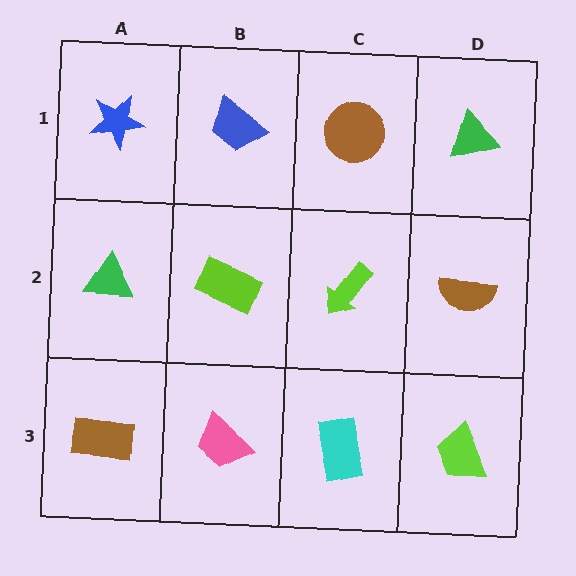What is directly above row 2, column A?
A blue star.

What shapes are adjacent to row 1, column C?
A lime arrow (row 2, column C), a blue trapezoid (row 1, column B), a green triangle (row 1, column D).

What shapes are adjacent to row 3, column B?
A lime rectangle (row 2, column B), a brown rectangle (row 3, column A), a cyan rectangle (row 3, column C).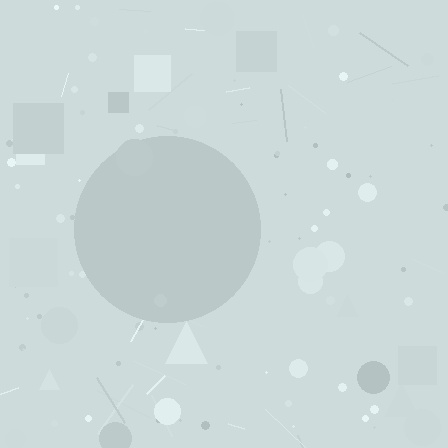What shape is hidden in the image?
A circle is hidden in the image.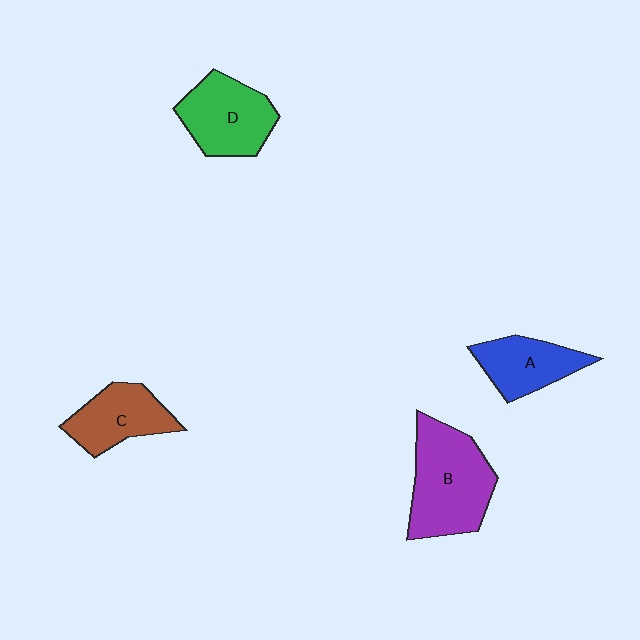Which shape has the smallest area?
Shape A (blue).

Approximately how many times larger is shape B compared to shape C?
Approximately 1.6 times.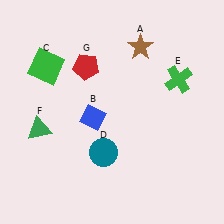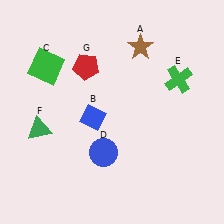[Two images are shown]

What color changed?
The circle (D) changed from teal in Image 1 to blue in Image 2.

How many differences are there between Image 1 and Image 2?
There is 1 difference between the two images.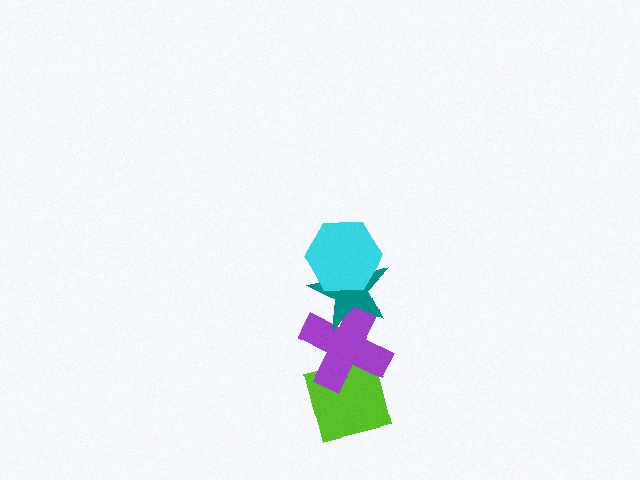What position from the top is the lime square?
The lime square is 4th from the top.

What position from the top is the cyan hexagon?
The cyan hexagon is 1st from the top.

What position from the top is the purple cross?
The purple cross is 3rd from the top.